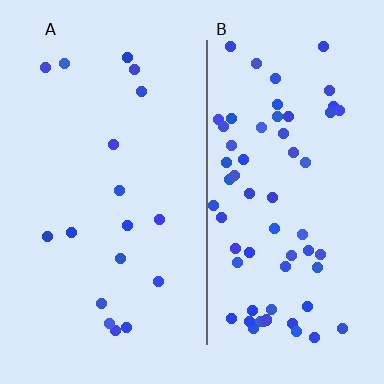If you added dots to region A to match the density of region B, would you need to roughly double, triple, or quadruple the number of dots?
Approximately quadruple.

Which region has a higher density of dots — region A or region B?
B (the right).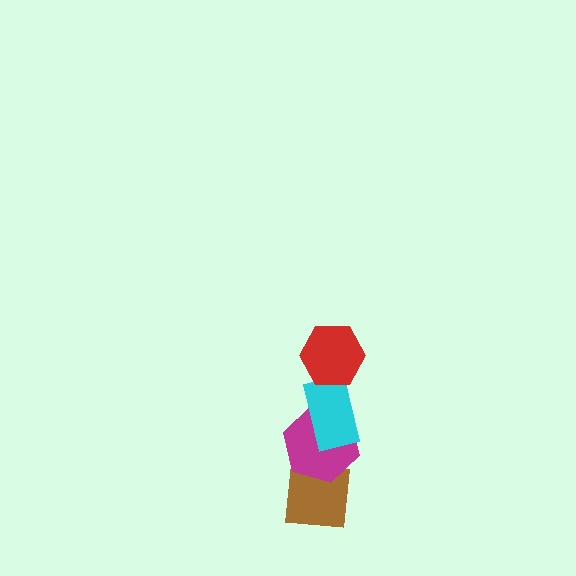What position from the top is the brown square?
The brown square is 4th from the top.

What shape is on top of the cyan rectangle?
The red hexagon is on top of the cyan rectangle.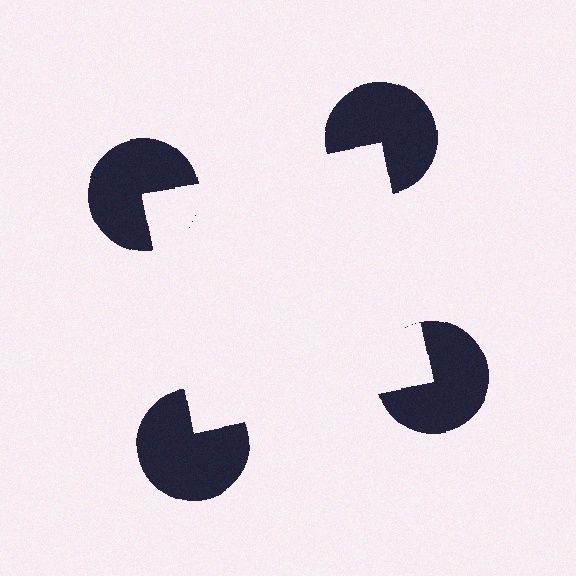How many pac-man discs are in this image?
There are 4 — one at each vertex of the illusory square.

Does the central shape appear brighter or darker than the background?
It typically appears slightly brighter than the background, even though no actual brightness change is drawn.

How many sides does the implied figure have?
4 sides.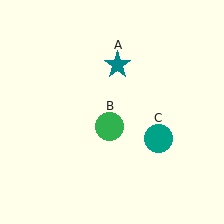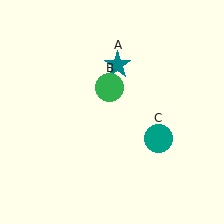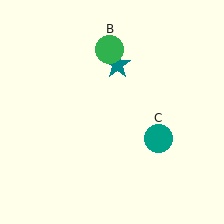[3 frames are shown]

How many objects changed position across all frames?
1 object changed position: green circle (object B).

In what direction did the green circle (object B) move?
The green circle (object B) moved up.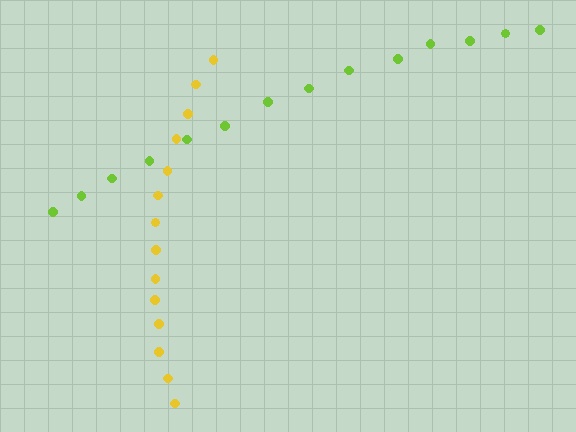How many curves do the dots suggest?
There are 2 distinct paths.